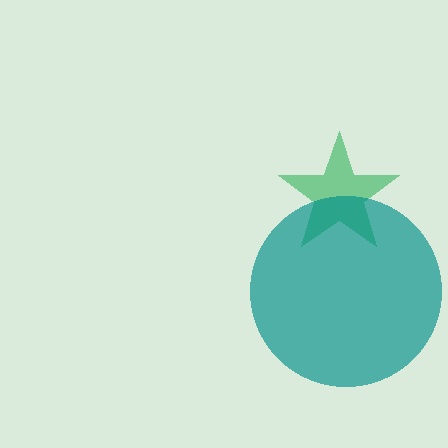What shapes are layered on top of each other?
The layered shapes are: a green star, a teal circle.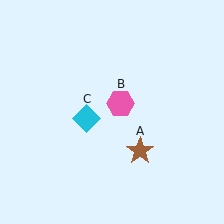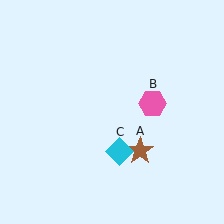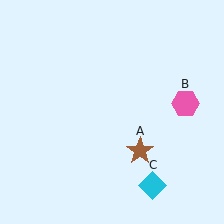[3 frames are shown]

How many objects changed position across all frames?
2 objects changed position: pink hexagon (object B), cyan diamond (object C).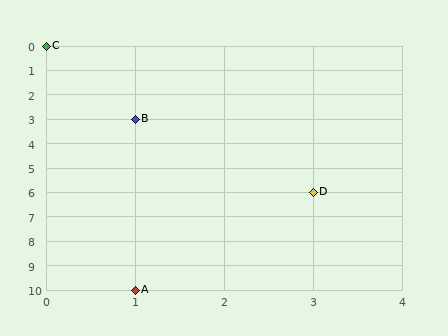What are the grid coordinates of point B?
Point B is at grid coordinates (1, 3).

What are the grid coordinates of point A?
Point A is at grid coordinates (1, 10).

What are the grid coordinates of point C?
Point C is at grid coordinates (0, 0).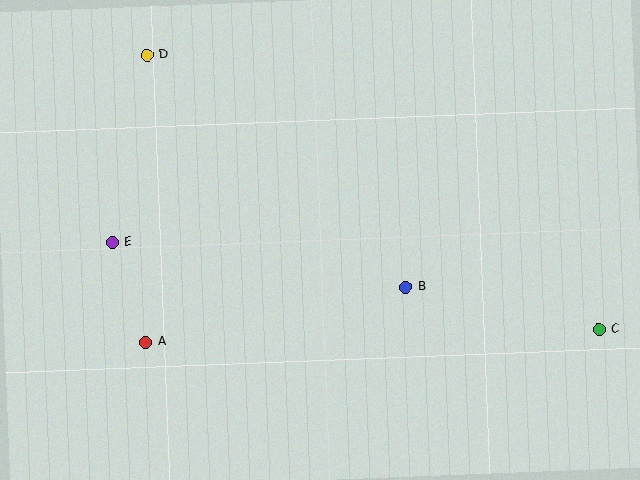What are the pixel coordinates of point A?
Point A is at (145, 342).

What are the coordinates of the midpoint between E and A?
The midpoint between E and A is at (129, 292).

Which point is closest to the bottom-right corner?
Point C is closest to the bottom-right corner.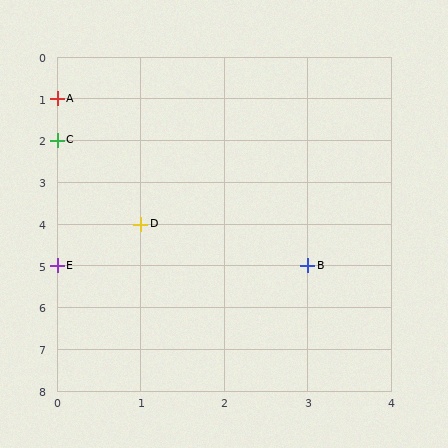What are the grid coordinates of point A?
Point A is at grid coordinates (0, 1).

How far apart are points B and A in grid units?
Points B and A are 3 columns and 4 rows apart (about 5.0 grid units diagonally).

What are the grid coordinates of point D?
Point D is at grid coordinates (1, 4).